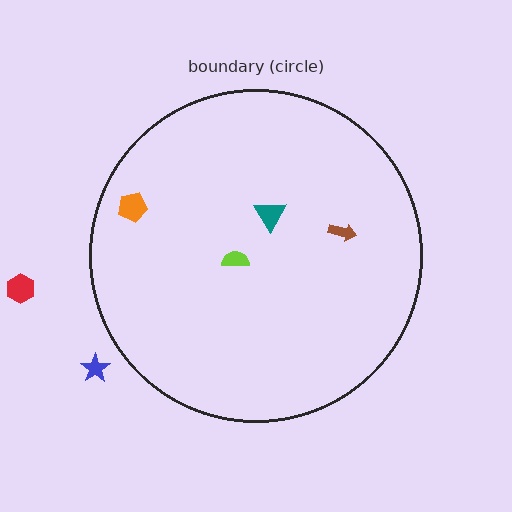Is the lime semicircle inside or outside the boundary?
Inside.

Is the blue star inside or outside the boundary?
Outside.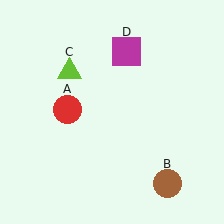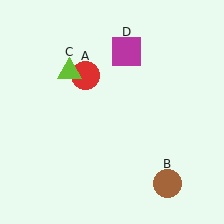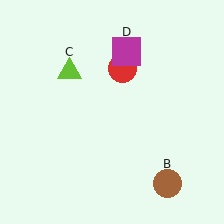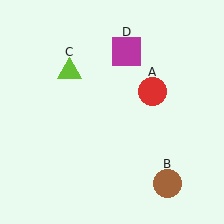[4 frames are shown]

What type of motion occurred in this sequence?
The red circle (object A) rotated clockwise around the center of the scene.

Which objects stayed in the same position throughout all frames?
Brown circle (object B) and lime triangle (object C) and magenta square (object D) remained stationary.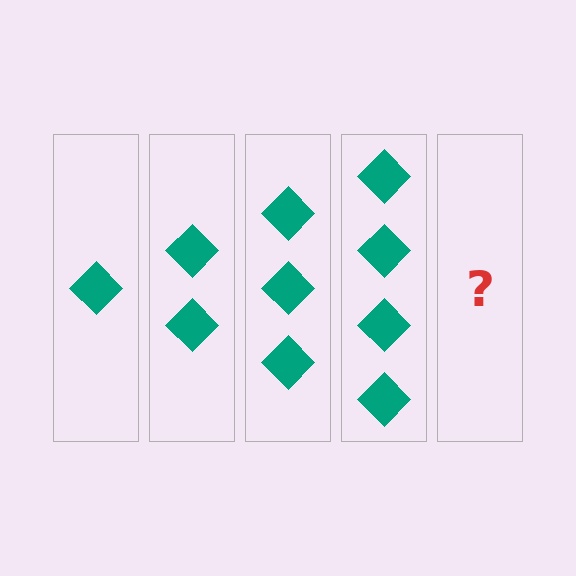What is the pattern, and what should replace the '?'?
The pattern is that each step adds one more diamond. The '?' should be 5 diamonds.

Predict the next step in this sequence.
The next step is 5 diamonds.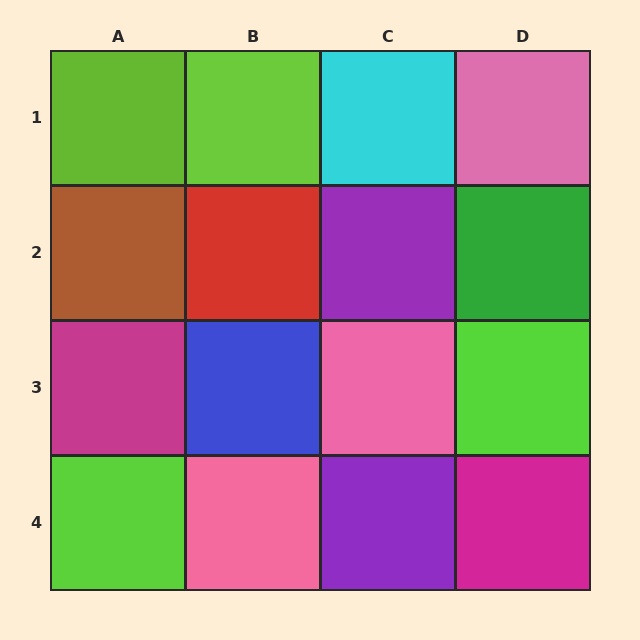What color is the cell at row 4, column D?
Magenta.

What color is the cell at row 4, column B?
Pink.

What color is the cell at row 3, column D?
Lime.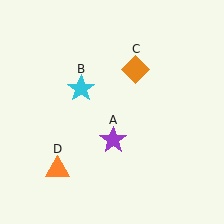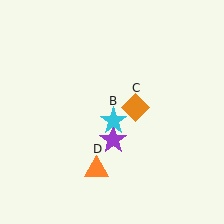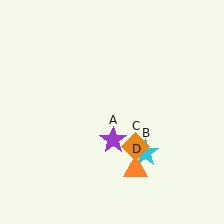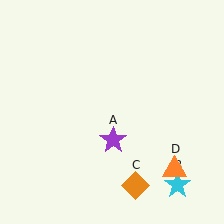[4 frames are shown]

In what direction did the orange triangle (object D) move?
The orange triangle (object D) moved right.